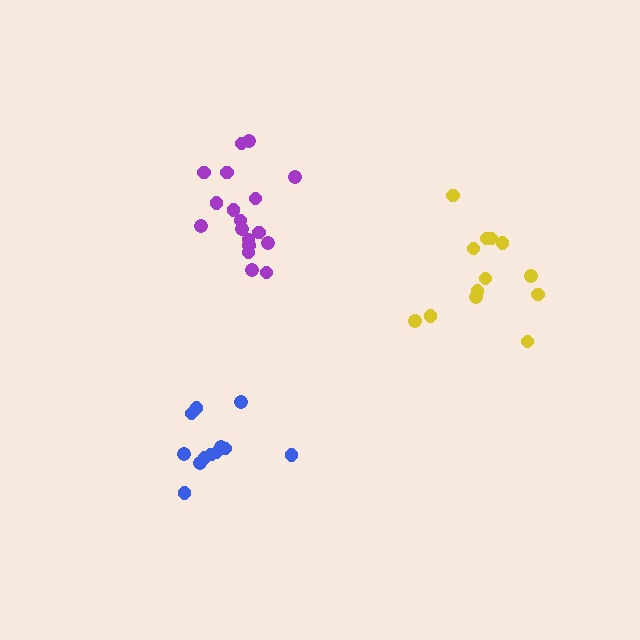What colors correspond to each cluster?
The clusters are colored: yellow, blue, purple.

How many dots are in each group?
Group 1: 13 dots, Group 2: 12 dots, Group 3: 18 dots (43 total).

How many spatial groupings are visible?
There are 3 spatial groupings.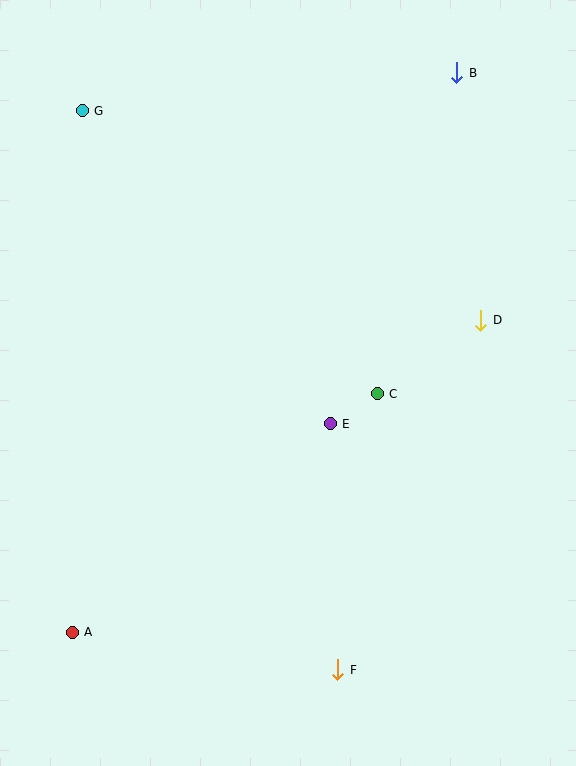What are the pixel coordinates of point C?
Point C is at (377, 394).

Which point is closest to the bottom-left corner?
Point A is closest to the bottom-left corner.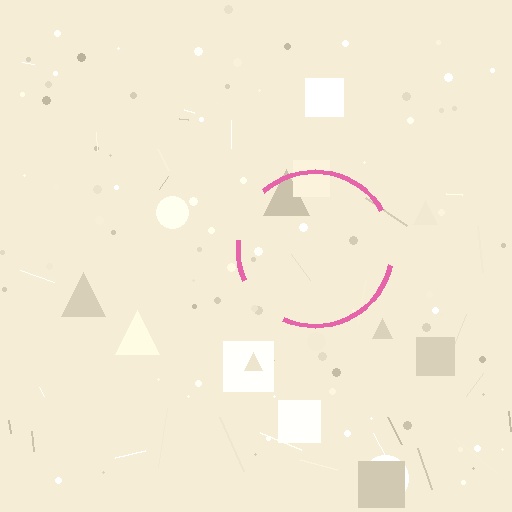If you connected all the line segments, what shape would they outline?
They would outline a circle.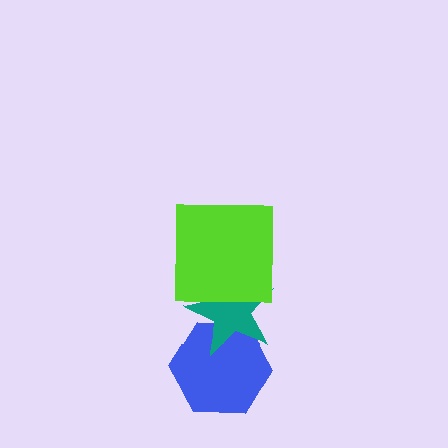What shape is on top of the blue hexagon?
The teal star is on top of the blue hexagon.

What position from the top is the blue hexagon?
The blue hexagon is 3rd from the top.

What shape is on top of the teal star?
The lime square is on top of the teal star.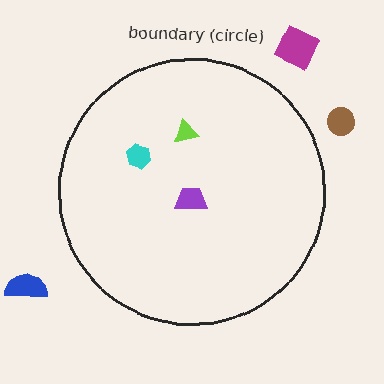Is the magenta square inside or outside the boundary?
Outside.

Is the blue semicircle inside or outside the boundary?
Outside.